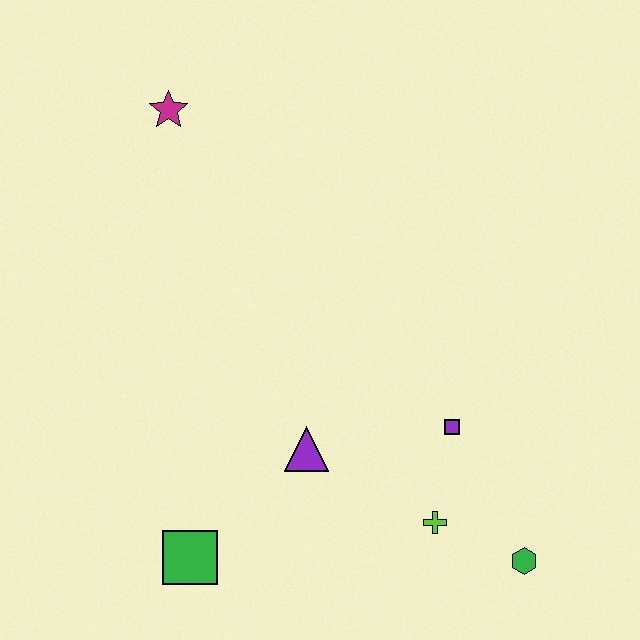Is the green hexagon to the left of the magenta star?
No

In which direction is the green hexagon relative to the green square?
The green hexagon is to the right of the green square.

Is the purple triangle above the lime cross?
Yes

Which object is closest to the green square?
The purple triangle is closest to the green square.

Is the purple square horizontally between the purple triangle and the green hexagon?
Yes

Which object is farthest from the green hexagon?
The magenta star is farthest from the green hexagon.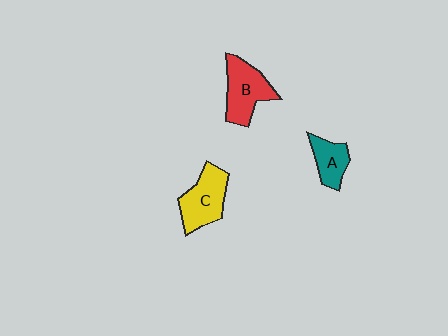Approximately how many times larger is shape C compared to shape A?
Approximately 1.6 times.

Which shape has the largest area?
Shape B (red).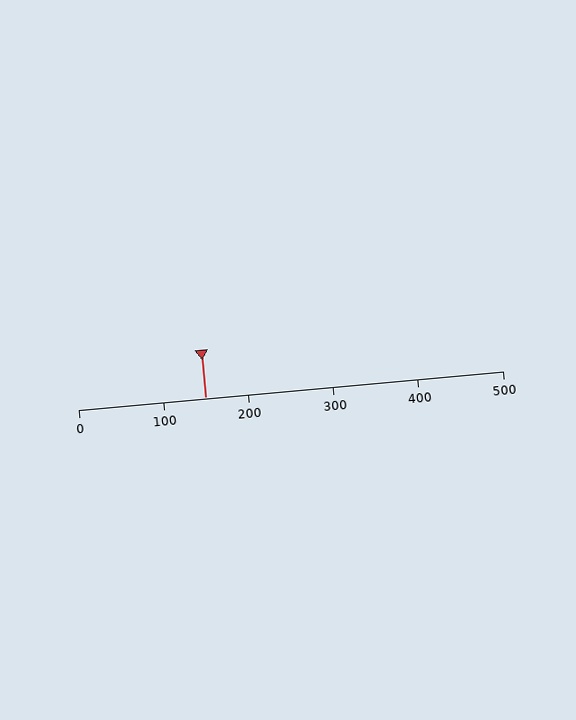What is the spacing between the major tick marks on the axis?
The major ticks are spaced 100 apart.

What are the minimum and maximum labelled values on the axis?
The axis runs from 0 to 500.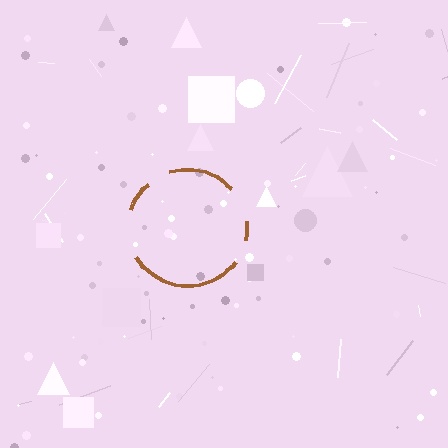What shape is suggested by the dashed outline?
The dashed outline suggests a circle.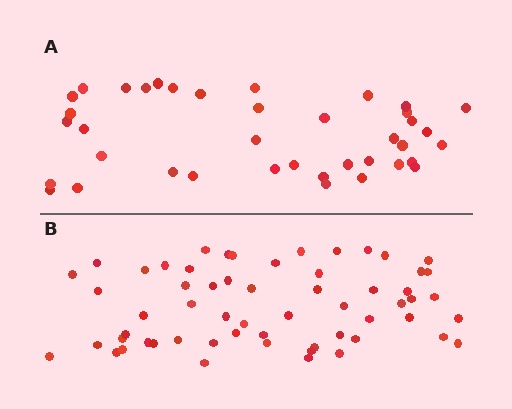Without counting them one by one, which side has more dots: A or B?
Region B (the bottom region) has more dots.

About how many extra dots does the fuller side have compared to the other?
Region B has approximately 20 more dots than region A.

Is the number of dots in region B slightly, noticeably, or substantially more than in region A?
Region B has substantially more. The ratio is roughly 1.5 to 1.